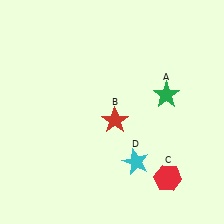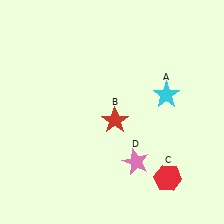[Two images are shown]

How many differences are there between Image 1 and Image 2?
There are 2 differences between the two images.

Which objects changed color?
A changed from green to cyan. D changed from cyan to pink.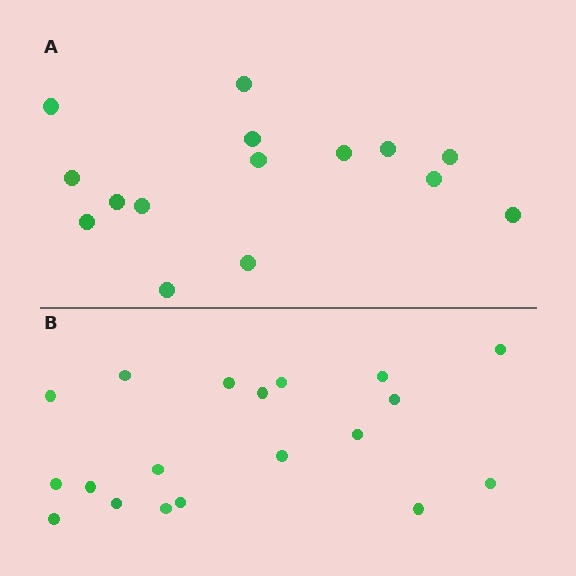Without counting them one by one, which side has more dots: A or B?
Region B (the bottom region) has more dots.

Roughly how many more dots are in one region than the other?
Region B has about 4 more dots than region A.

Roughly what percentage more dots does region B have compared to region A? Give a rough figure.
About 25% more.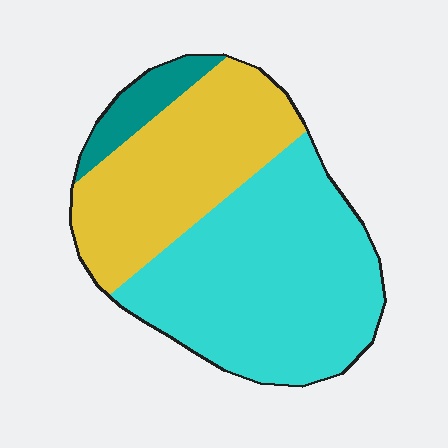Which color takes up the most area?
Cyan, at roughly 55%.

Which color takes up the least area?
Teal, at roughly 10%.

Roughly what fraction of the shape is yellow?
Yellow takes up about three eighths (3/8) of the shape.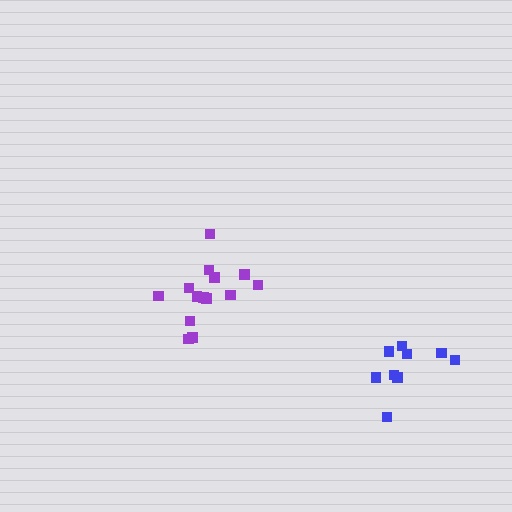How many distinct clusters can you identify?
There are 2 distinct clusters.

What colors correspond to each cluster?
The clusters are colored: purple, blue.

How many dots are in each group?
Group 1: 14 dots, Group 2: 9 dots (23 total).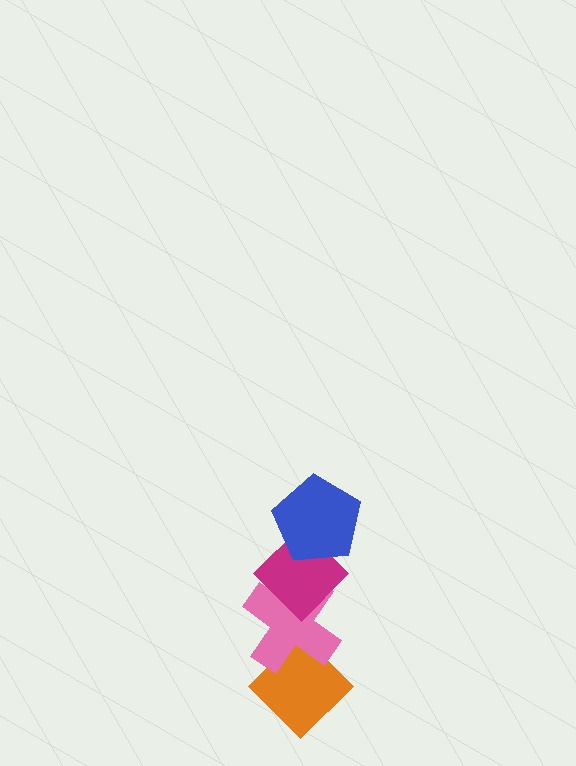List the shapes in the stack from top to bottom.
From top to bottom: the blue pentagon, the magenta diamond, the pink cross, the orange diamond.